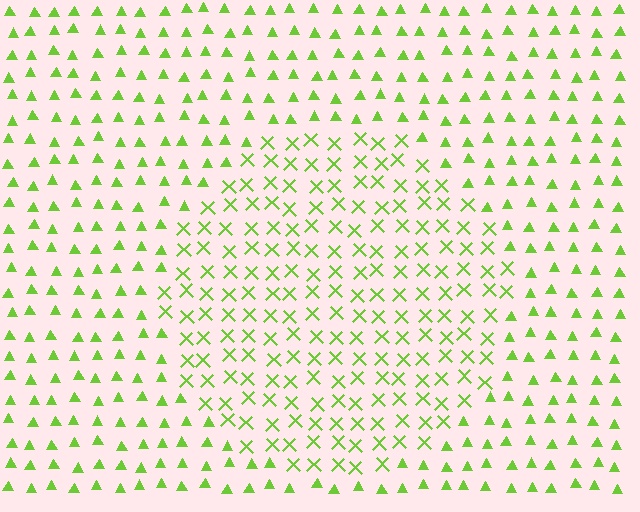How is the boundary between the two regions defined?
The boundary is defined by a change in element shape: X marks inside vs. triangles outside. All elements share the same color and spacing.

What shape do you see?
I see a circle.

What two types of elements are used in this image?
The image uses X marks inside the circle region and triangles outside it.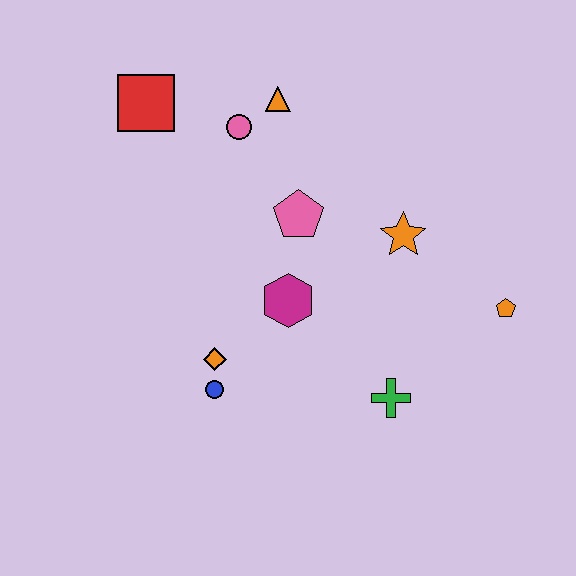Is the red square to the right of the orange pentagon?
No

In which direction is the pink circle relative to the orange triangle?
The pink circle is to the left of the orange triangle.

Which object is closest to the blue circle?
The orange diamond is closest to the blue circle.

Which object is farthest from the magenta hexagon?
The red square is farthest from the magenta hexagon.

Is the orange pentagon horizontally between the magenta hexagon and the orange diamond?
No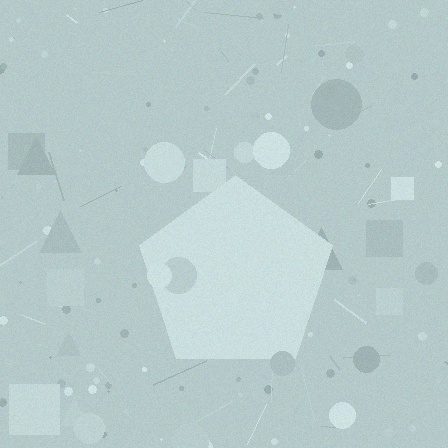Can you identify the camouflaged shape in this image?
The camouflaged shape is a pentagon.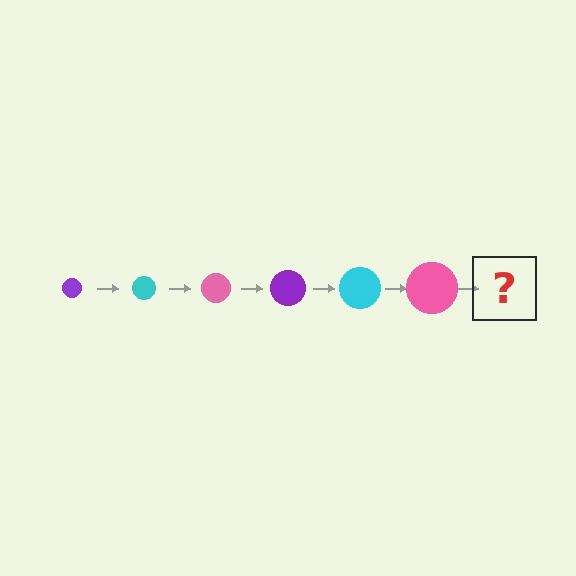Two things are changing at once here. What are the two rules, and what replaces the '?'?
The two rules are that the circle grows larger each step and the color cycles through purple, cyan, and pink. The '?' should be a purple circle, larger than the previous one.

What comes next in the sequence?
The next element should be a purple circle, larger than the previous one.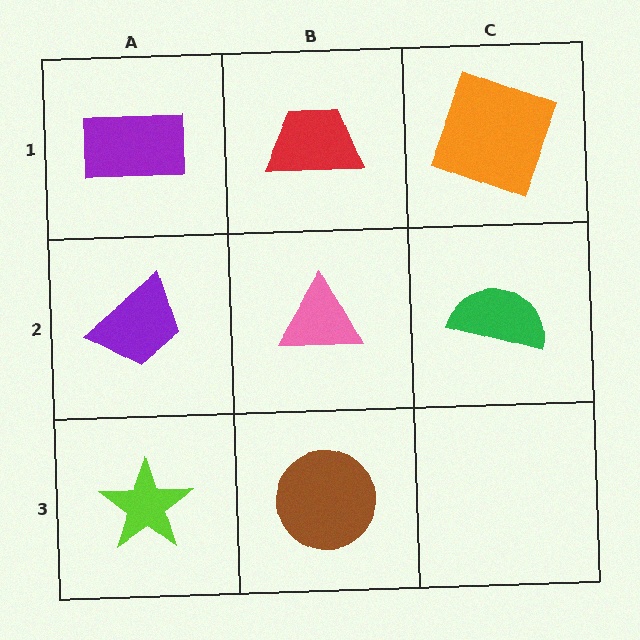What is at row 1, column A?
A purple rectangle.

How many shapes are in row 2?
3 shapes.